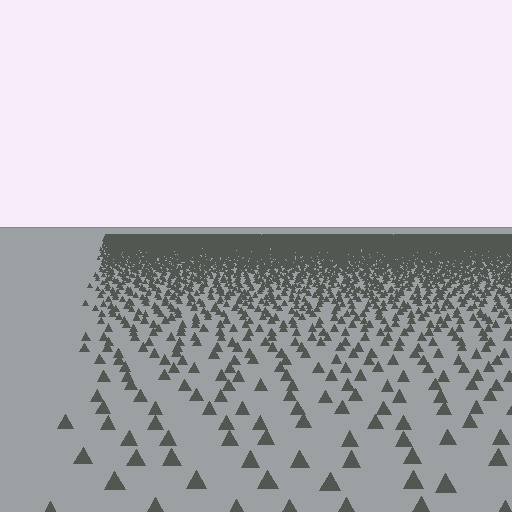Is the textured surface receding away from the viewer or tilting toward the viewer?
The surface is receding away from the viewer. Texture elements get smaller and denser toward the top.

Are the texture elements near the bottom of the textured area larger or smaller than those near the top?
Larger. Near the bottom, elements are closer to the viewer and appear at a bigger on-screen size.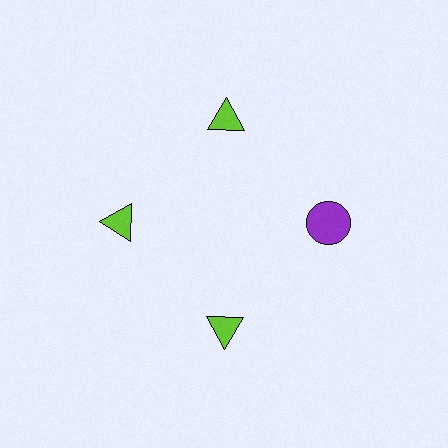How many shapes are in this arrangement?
There are 4 shapes arranged in a ring pattern.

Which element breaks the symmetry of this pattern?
The purple circle at roughly the 3 o'clock position breaks the symmetry. All other shapes are lime triangles.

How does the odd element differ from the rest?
It differs in both color (purple instead of lime) and shape (circle instead of triangle).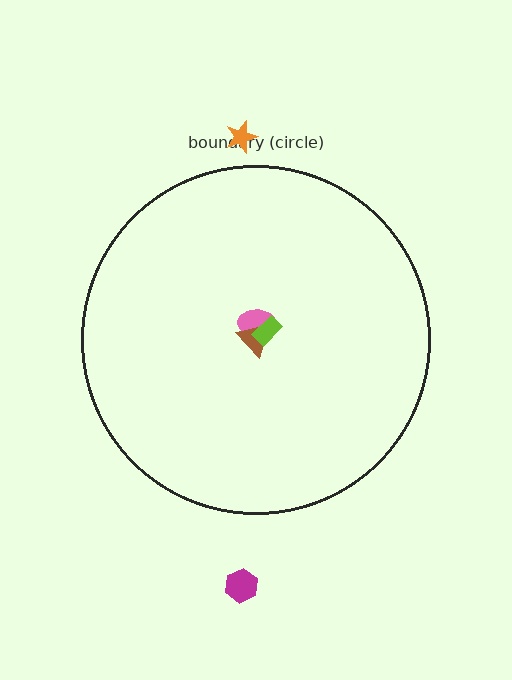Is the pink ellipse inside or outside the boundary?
Inside.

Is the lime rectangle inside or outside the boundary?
Inside.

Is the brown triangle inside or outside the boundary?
Inside.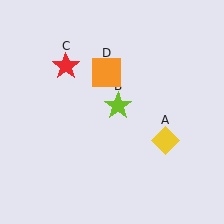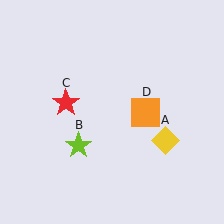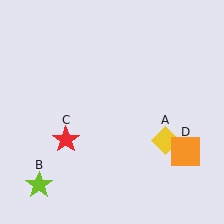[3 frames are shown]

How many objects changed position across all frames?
3 objects changed position: lime star (object B), red star (object C), orange square (object D).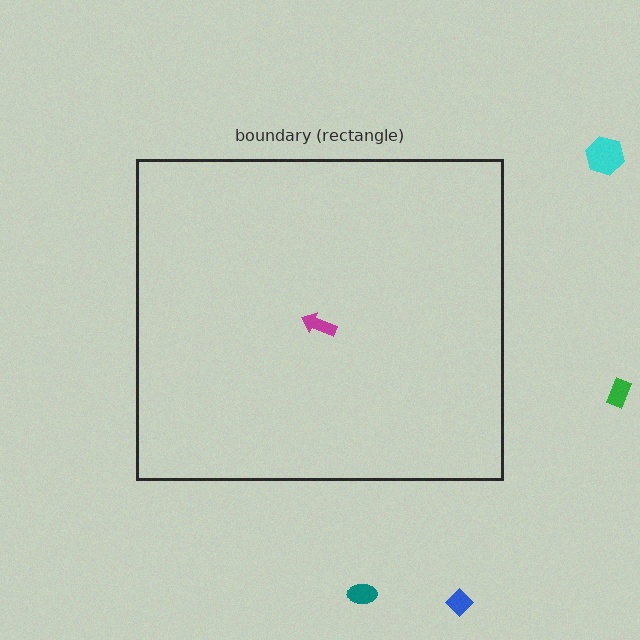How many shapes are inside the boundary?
1 inside, 4 outside.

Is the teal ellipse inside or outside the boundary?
Outside.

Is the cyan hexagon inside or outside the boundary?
Outside.